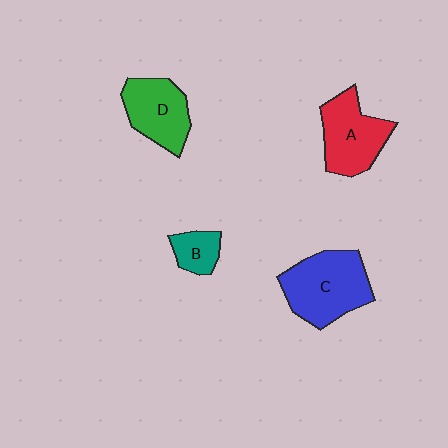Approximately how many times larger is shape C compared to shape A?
Approximately 1.2 times.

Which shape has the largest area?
Shape C (blue).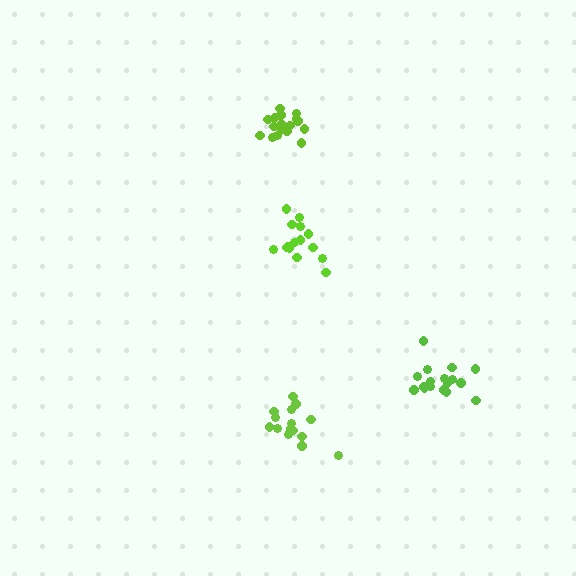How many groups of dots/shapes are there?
There are 4 groups.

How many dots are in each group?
Group 1: 15 dots, Group 2: 17 dots, Group 3: 18 dots, Group 4: 15 dots (65 total).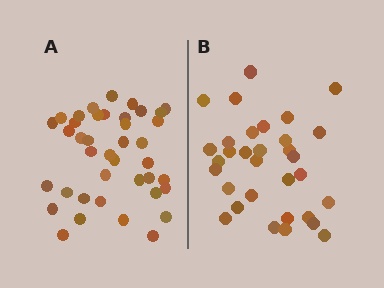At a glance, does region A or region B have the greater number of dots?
Region A (the left region) has more dots.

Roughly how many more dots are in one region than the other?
Region A has roughly 8 or so more dots than region B.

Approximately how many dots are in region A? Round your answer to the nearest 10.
About 40 dots.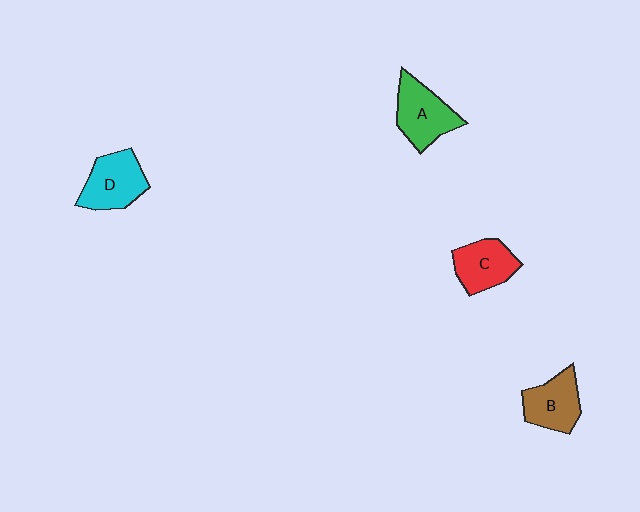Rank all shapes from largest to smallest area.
From largest to smallest: A (green), D (cyan), B (brown), C (red).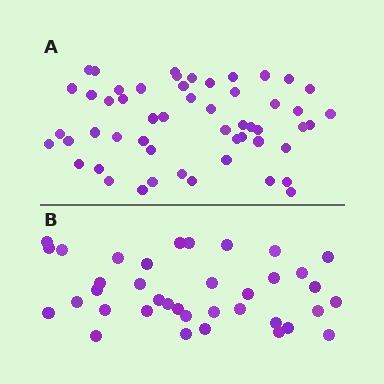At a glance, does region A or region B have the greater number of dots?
Region A (the top region) has more dots.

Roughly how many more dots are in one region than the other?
Region A has approximately 15 more dots than region B.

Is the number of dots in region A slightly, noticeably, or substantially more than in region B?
Region A has noticeably more, but not dramatically so. The ratio is roughly 1.4 to 1.